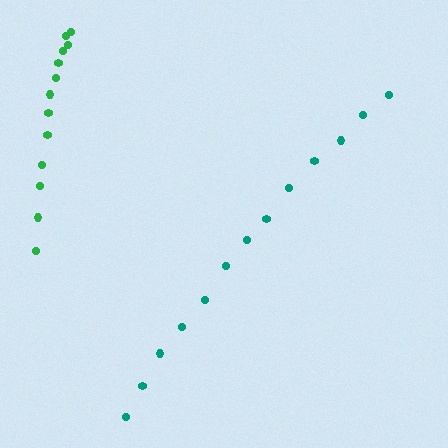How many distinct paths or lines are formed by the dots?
There are 2 distinct paths.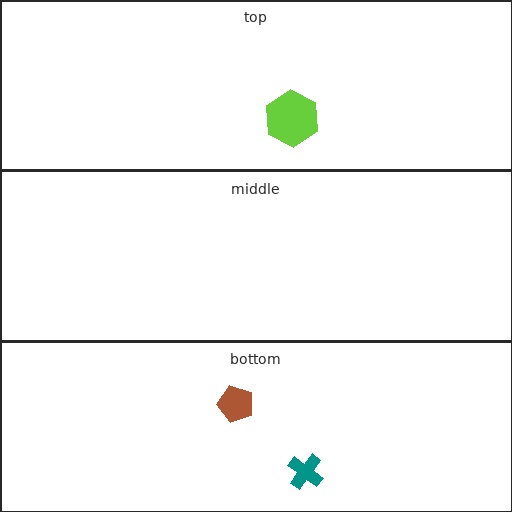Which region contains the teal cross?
The bottom region.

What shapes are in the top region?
The lime hexagon.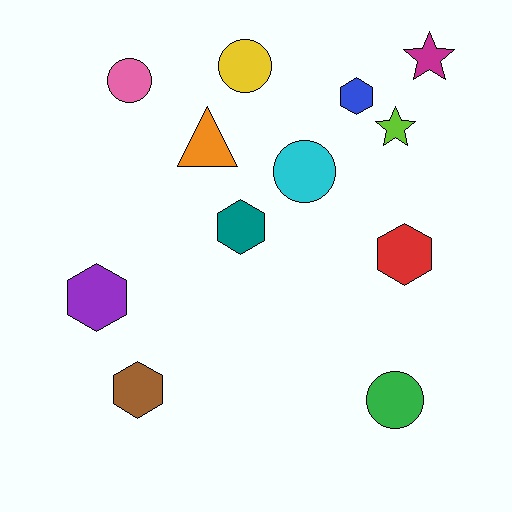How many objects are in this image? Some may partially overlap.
There are 12 objects.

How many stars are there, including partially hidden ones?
There are 2 stars.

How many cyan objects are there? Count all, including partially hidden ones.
There is 1 cyan object.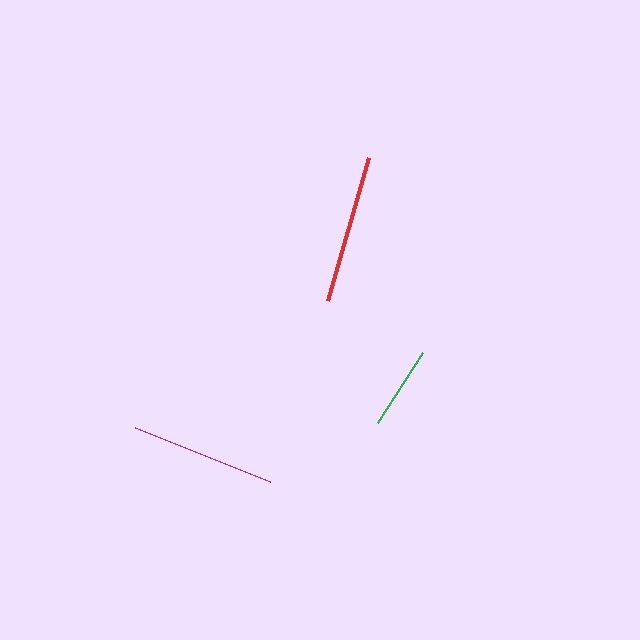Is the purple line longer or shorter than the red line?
The red line is longer than the purple line.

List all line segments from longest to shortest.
From longest to shortest: red, purple, green.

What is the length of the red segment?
The red segment is approximately 149 pixels long.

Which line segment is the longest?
The red line is the longest at approximately 149 pixels.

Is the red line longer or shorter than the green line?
The red line is longer than the green line.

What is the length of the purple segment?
The purple segment is approximately 145 pixels long.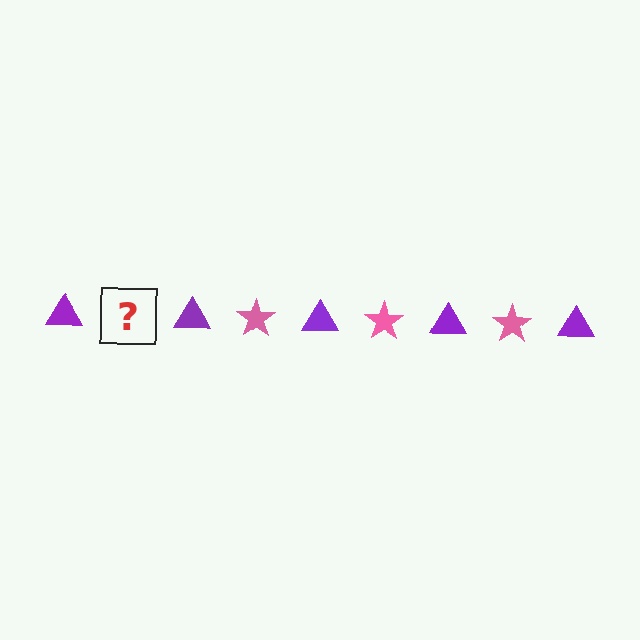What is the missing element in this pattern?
The missing element is a pink star.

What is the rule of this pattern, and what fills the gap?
The rule is that the pattern alternates between purple triangle and pink star. The gap should be filled with a pink star.